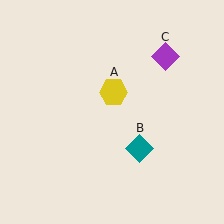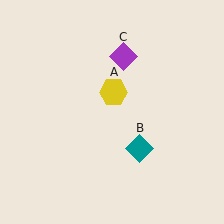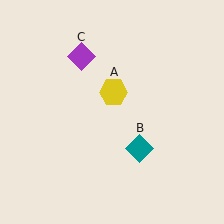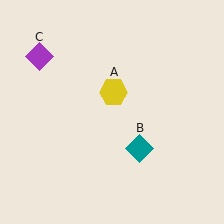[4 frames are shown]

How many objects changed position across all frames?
1 object changed position: purple diamond (object C).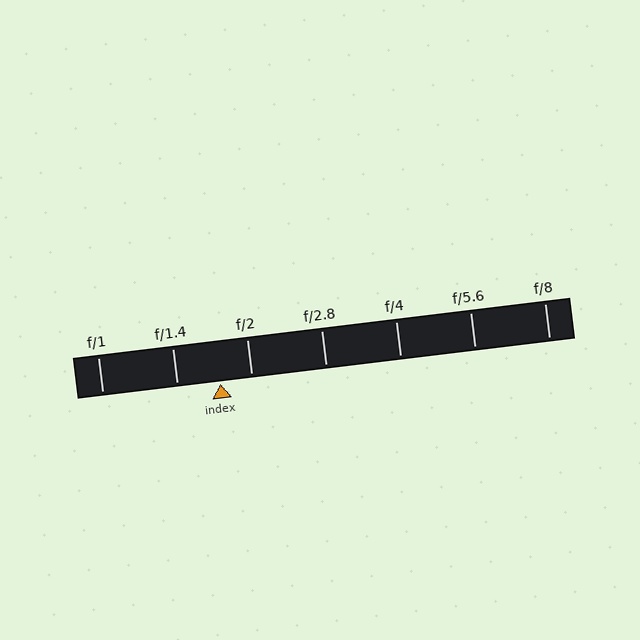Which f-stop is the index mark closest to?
The index mark is closest to f/2.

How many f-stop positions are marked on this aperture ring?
There are 7 f-stop positions marked.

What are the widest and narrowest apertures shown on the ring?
The widest aperture shown is f/1 and the narrowest is f/8.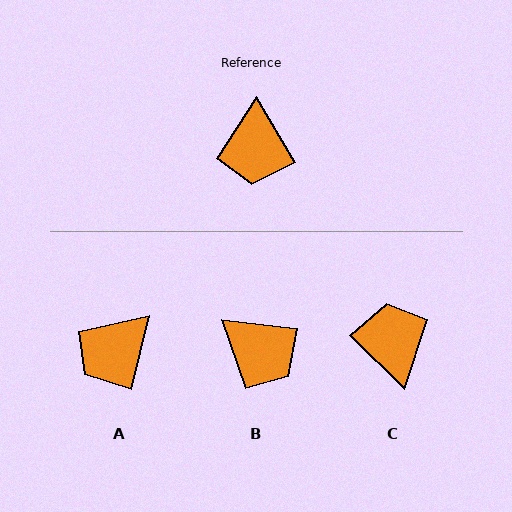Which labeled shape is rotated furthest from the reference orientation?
C, about 165 degrees away.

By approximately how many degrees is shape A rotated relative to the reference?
Approximately 44 degrees clockwise.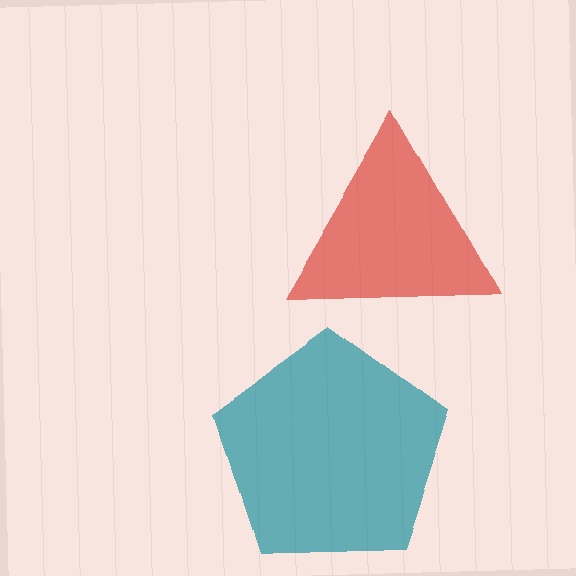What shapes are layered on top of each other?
The layered shapes are: a teal pentagon, a red triangle.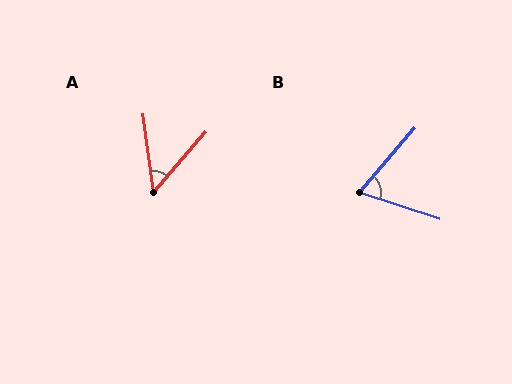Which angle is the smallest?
A, at approximately 48 degrees.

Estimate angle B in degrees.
Approximately 67 degrees.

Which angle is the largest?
B, at approximately 67 degrees.